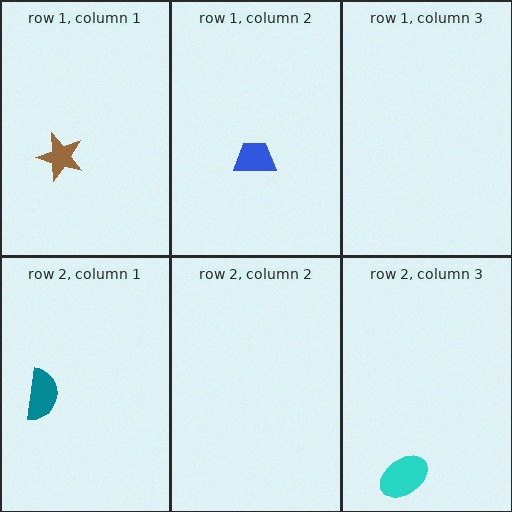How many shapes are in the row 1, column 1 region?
1.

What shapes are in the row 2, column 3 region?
The cyan ellipse.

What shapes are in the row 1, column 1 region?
The brown star.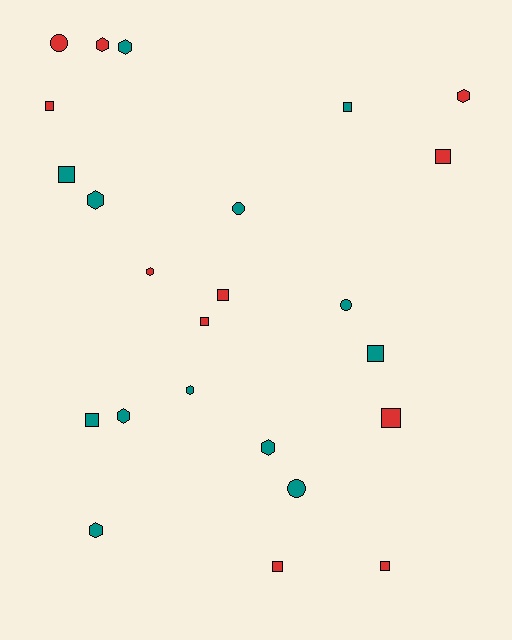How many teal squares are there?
There are 4 teal squares.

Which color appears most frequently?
Teal, with 13 objects.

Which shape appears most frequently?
Square, with 11 objects.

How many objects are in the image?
There are 24 objects.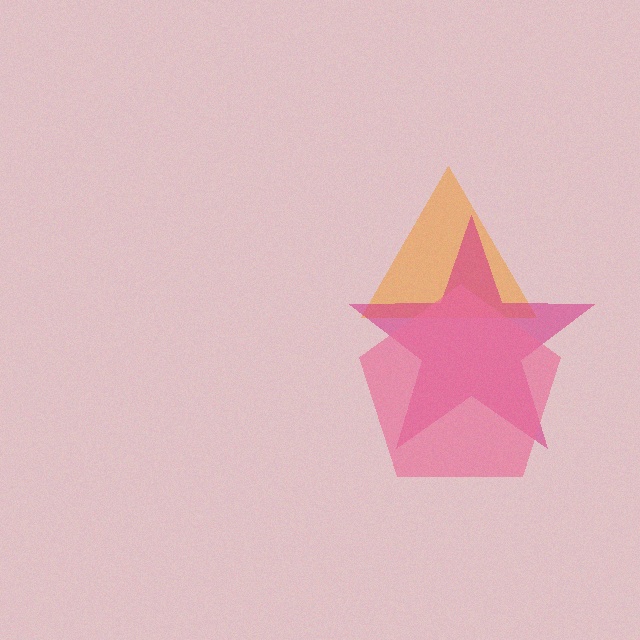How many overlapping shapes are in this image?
There are 3 overlapping shapes in the image.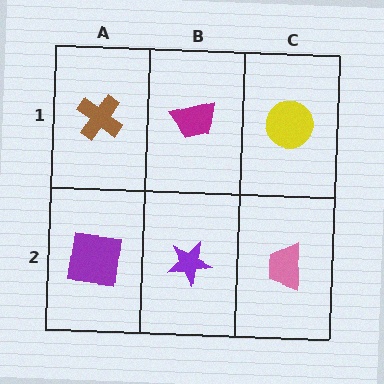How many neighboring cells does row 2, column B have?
3.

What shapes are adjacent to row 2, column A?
A brown cross (row 1, column A), a purple star (row 2, column B).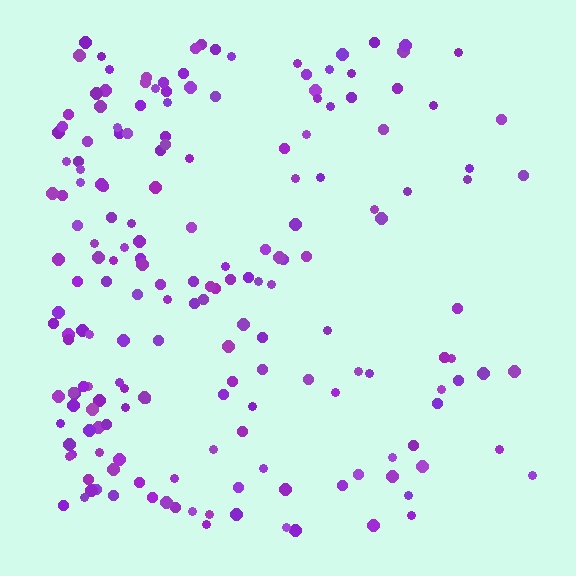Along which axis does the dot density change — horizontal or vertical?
Horizontal.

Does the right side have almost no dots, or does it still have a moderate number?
Still a moderate number, just noticeably fewer than the left.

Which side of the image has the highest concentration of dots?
The left.